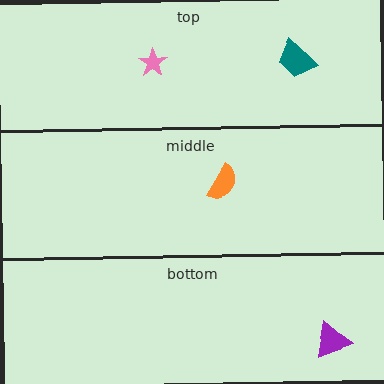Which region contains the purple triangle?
The bottom region.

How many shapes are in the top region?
2.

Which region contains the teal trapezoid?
The top region.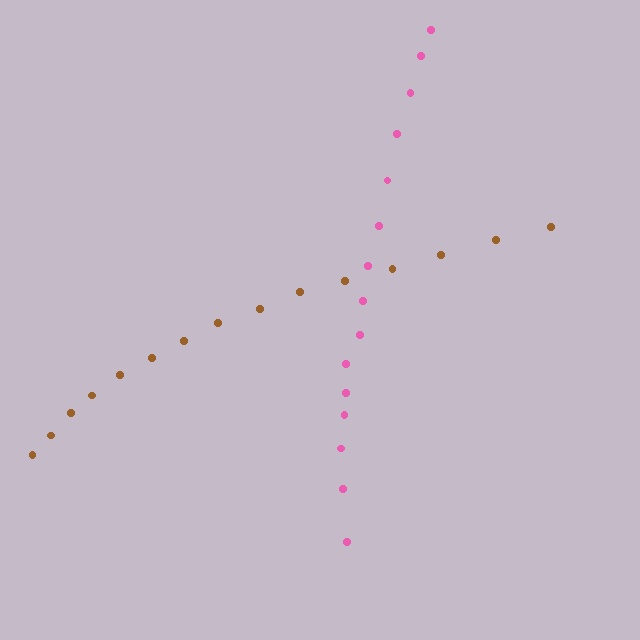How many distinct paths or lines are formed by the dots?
There are 2 distinct paths.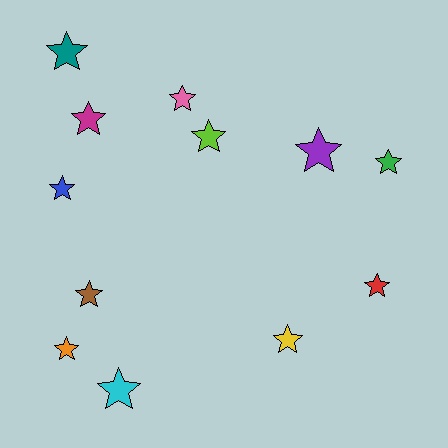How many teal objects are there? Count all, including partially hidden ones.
There is 1 teal object.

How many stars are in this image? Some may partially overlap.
There are 12 stars.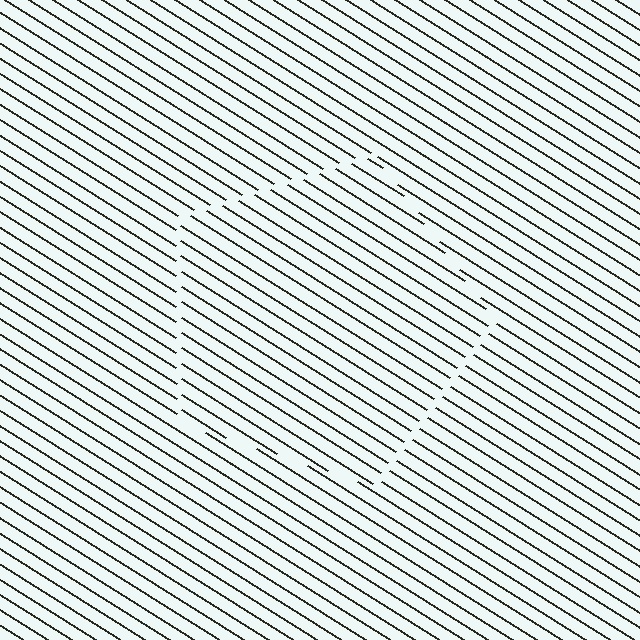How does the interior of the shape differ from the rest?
The interior of the shape contains the same grating, shifted by half a period — the contour is defined by the phase discontinuity where line-ends from the inner and outer gratings abut.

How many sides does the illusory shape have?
5 sides — the line-ends trace a pentagon.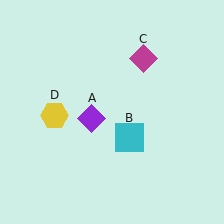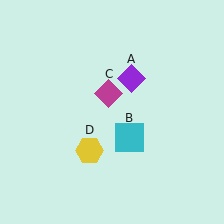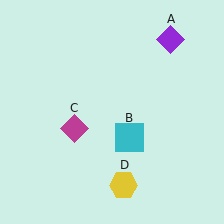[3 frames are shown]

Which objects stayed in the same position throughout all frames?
Cyan square (object B) remained stationary.